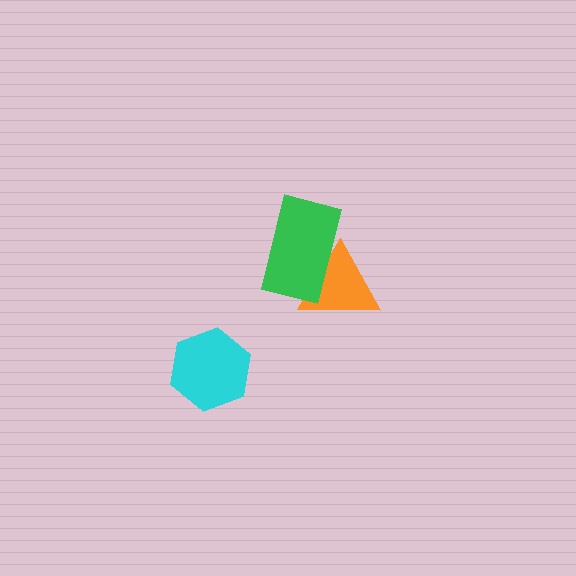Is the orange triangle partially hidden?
Yes, it is partially covered by another shape.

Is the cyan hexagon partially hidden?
No, no other shape covers it.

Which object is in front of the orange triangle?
The green rectangle is in front of the orange triangle.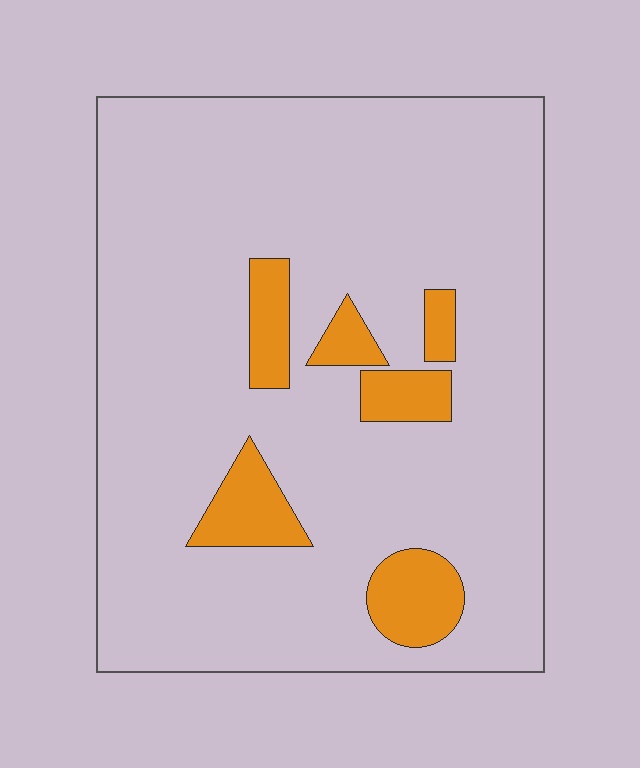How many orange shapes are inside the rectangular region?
6.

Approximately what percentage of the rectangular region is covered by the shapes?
Approximately 10%.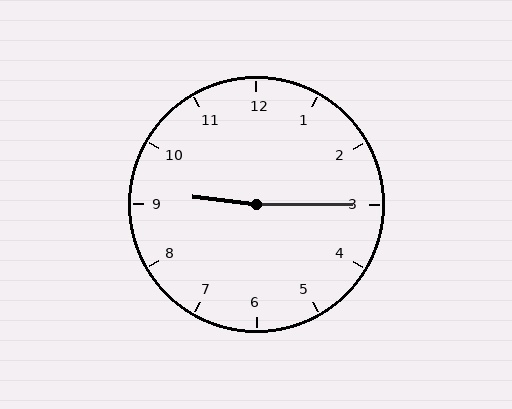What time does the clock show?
9:15.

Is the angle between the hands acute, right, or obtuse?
It is obtuse.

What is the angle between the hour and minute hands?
Approximately 172 degrees.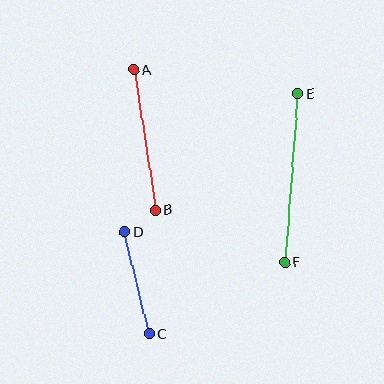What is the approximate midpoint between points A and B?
The midpoint is at approximately (145, 140) pixels.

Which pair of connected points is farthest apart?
Points E and F are farthest apart.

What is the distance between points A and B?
The distance is approximately 142 pixels.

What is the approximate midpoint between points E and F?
The midpoint is at approximately (291, 178) pixels.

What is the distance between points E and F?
The distance is approximately 170 pixels.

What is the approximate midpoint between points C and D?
The midpoint is at approximately (137, 283) pixels.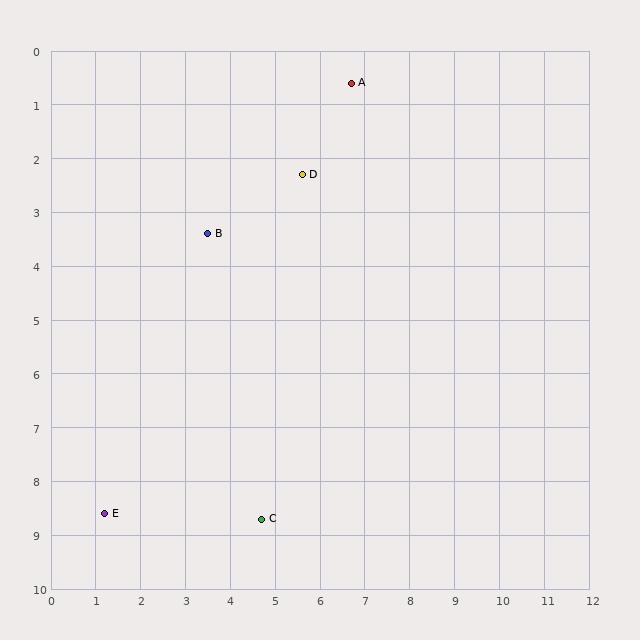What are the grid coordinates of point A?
Point A is at approximately (6.7, 0.6).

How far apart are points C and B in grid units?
Points C and B are about 5.4 grid units apart.